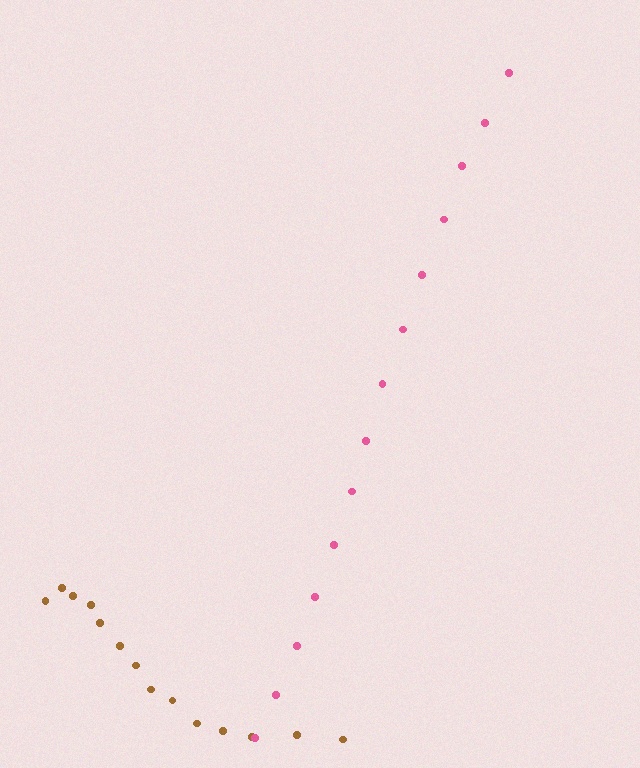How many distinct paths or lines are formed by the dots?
There are 2 distinct paths.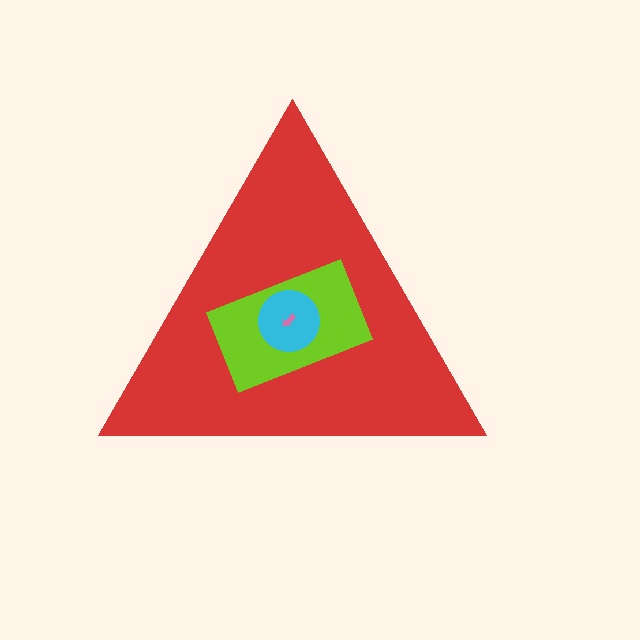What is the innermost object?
The pink arrow.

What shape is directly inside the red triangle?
The lime rectangle.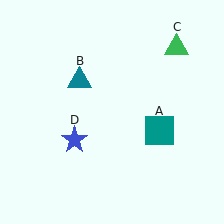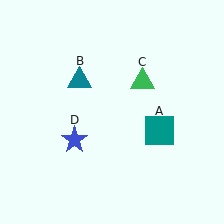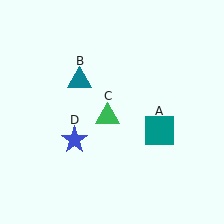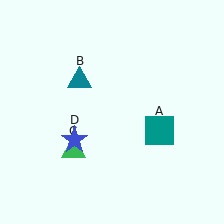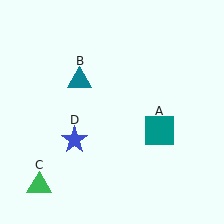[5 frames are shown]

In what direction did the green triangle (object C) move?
The green triangle (object C) moved down and to the left.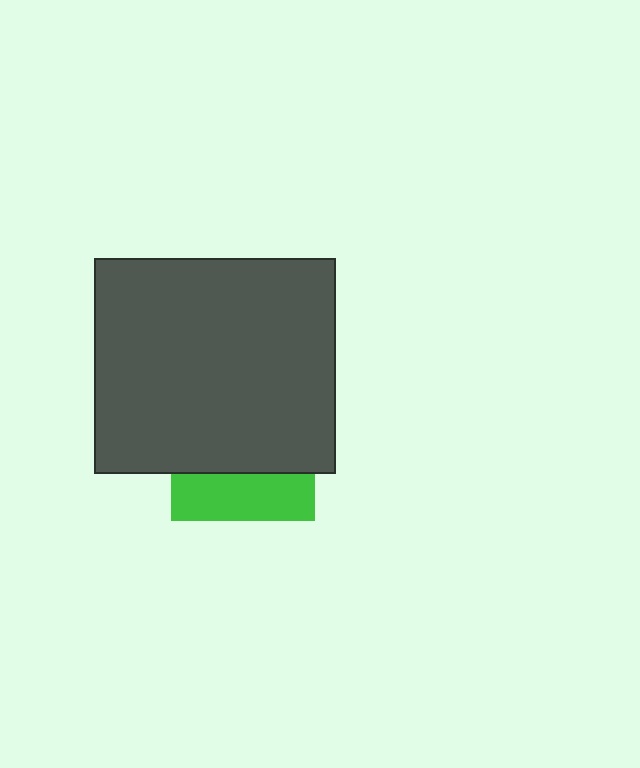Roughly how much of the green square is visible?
A small part of it is visible (roughly 33%).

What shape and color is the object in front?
The object in front is a dark gray rectangle.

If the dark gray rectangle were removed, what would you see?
You would see the complete green square.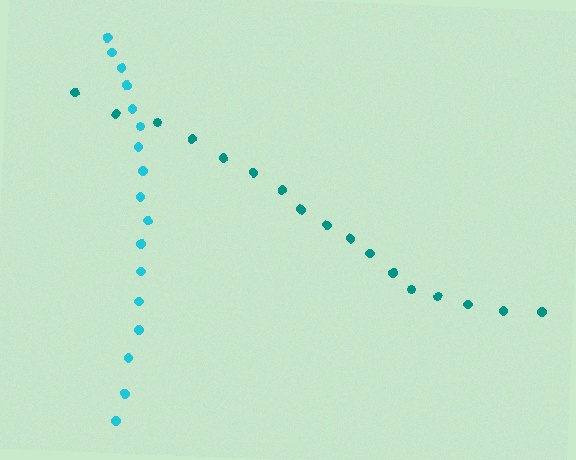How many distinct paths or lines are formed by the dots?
There are 2 distinct paths.